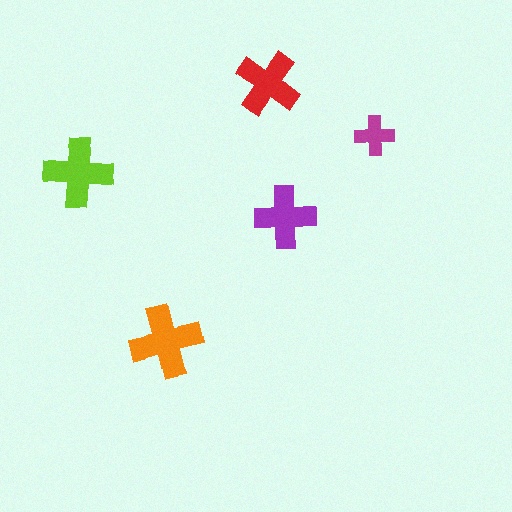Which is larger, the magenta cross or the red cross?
The red one.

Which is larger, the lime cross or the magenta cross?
The lime one.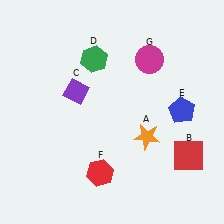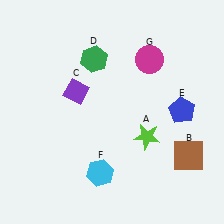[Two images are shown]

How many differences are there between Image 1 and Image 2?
There are 3 differences between the two images.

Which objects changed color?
A changed from orange to lime. B changed from red to brown. F changed from red to cyan.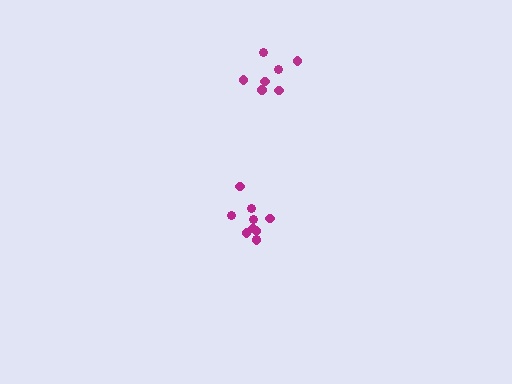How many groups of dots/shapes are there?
There are 2 groups.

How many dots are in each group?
Group 1: 10 dots, Group 2: 7 dots (17 total).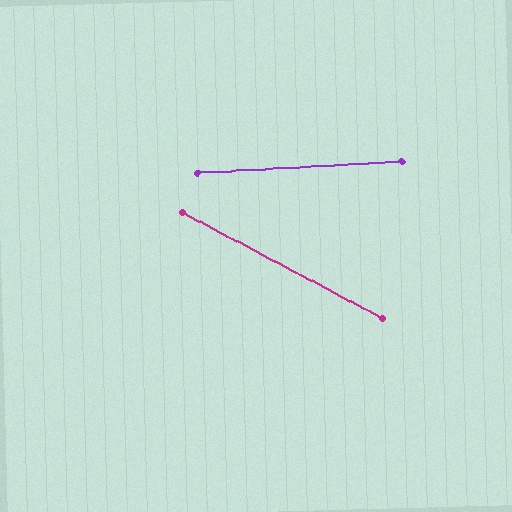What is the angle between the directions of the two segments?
Approximately 31 degrees.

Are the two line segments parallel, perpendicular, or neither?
Neither parallel nor perpendicular — they differ by about 31°.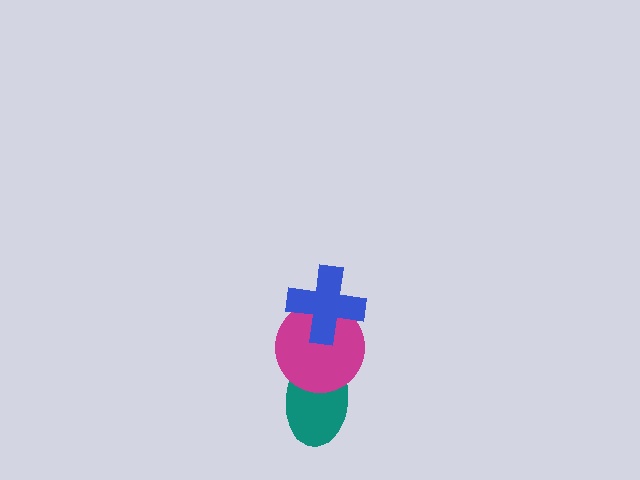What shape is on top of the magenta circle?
The blue cross is on top of the magenta circle.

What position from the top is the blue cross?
The blue cross is 1st from the top.